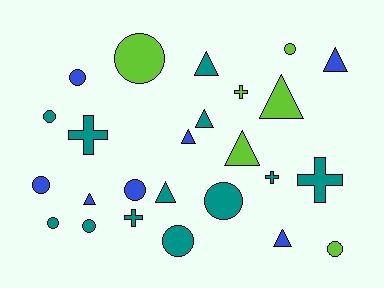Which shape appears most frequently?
Circle, with 11 objects.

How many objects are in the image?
There are 25 objects.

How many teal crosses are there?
There are 4 teal crosses.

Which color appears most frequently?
Teal, with 12 objects.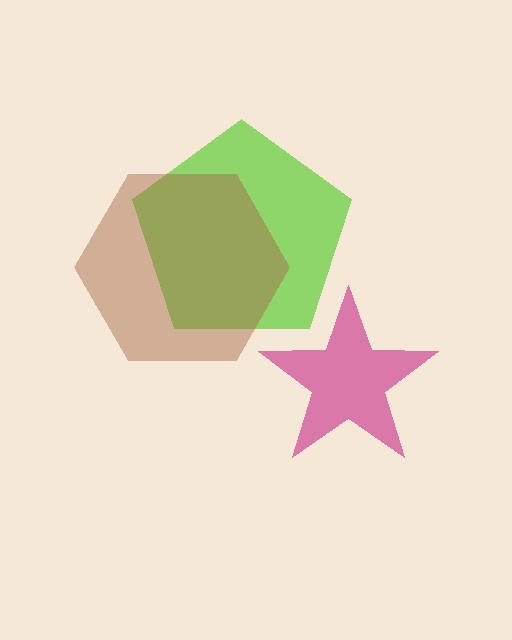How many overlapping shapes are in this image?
There are 3 overlapping shapes in the image.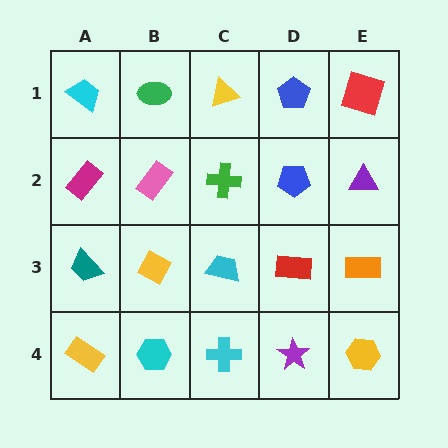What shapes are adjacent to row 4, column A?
A teal trapezoid (row 3, column A), a cyan hexagon (row 4, column B).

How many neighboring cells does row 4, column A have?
2.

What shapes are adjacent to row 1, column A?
A magenta rectangle (row 2, column A), a green ellipse (row 1, column B).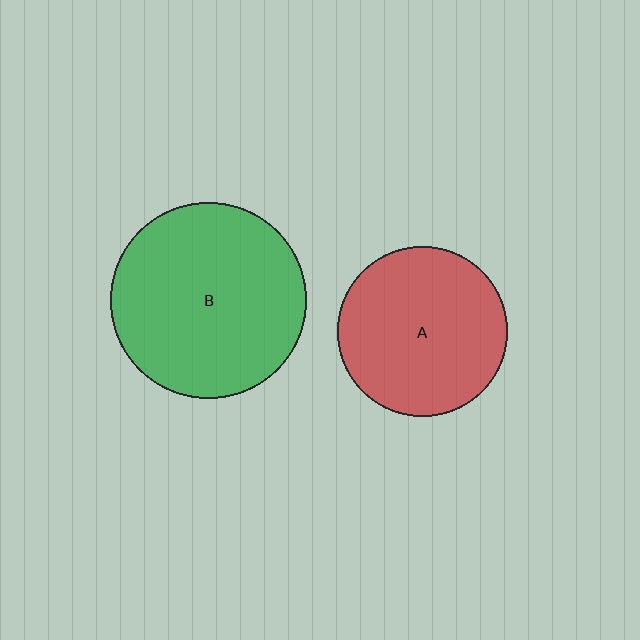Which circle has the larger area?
Circle B (green).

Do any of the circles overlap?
No, none of the circles overlap.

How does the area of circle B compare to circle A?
Approximately 1.3 times.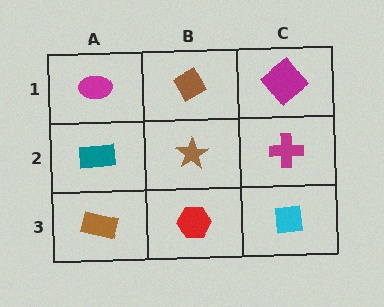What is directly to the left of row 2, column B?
A teal rectangle.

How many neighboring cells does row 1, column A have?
2.